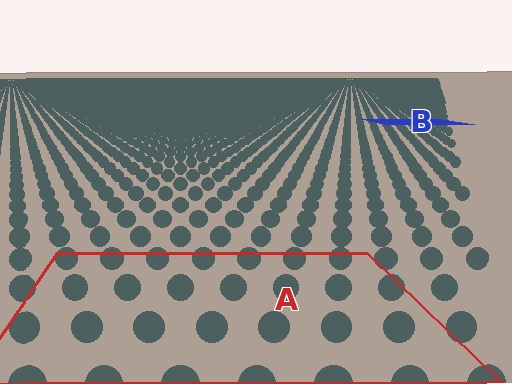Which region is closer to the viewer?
Region A is closer. The texture elements there are larger and more spread out.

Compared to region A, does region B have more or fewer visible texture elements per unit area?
Region B has more texture elements per unit area — they are packed more densely because it is farther away.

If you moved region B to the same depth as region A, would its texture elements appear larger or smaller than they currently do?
They would appear larger. At a closer depth, the same texture elements are projected at a bigger on-screen size.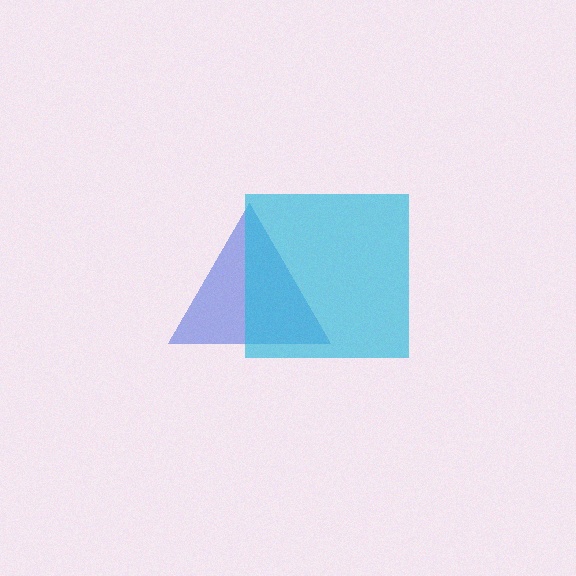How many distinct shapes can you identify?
There are 2 distinct shapes: a blue triangle, a cyan square.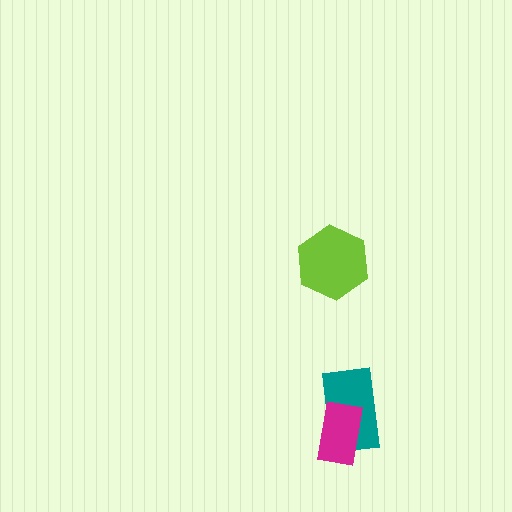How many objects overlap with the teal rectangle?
1 object overlaps with the teal rectangle.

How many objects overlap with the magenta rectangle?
1 object overlaps with the magenta rectangle.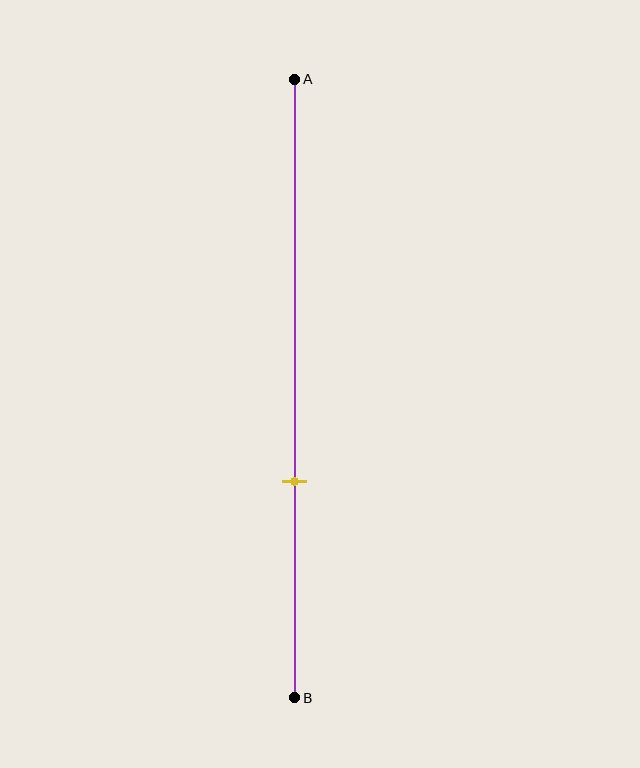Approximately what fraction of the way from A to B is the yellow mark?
The yellow mark is approximately 65% of the way from A to B.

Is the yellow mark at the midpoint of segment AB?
No, the mark is at about 65% from A, not at the 50% midpoint.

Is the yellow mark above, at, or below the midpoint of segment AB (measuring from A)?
The yellow mark is below the midpoint of segment AB.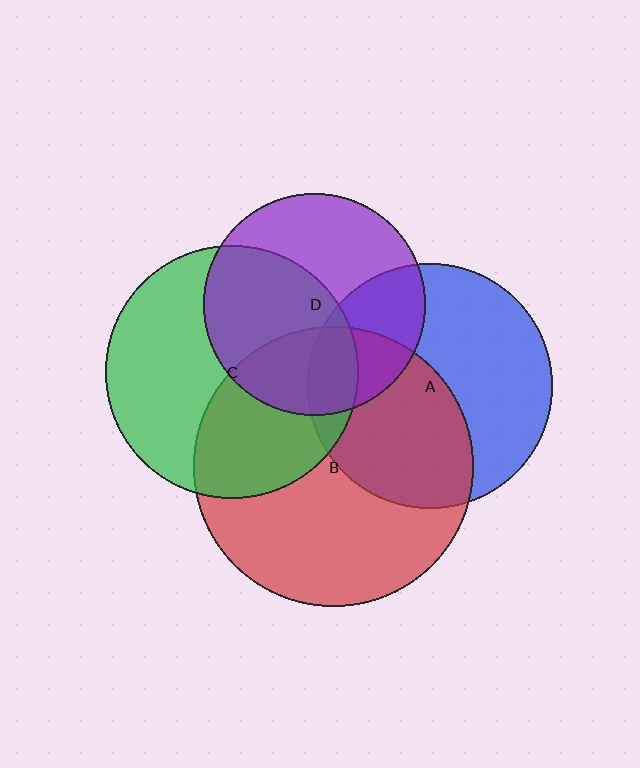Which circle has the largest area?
Circle B (red).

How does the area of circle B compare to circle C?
Approximately 1.2 times.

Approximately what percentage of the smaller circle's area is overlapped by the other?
Approximately 30%.